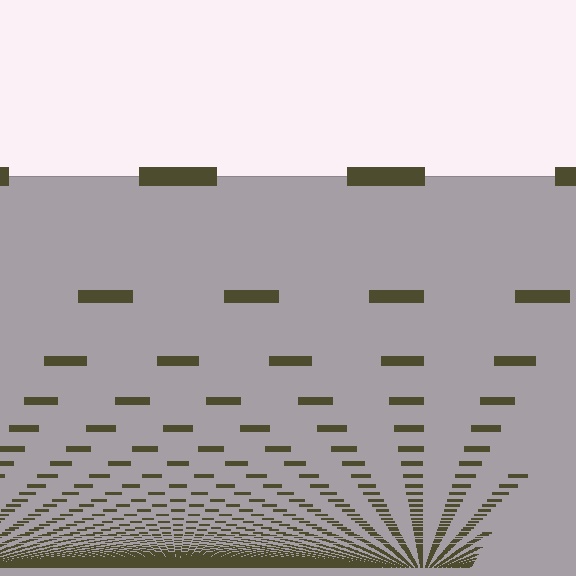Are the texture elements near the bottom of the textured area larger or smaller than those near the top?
Smaller. The gradient is inverted — elements near the bottom are smaller and denser.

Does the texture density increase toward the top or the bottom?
Density increases toward the bottom.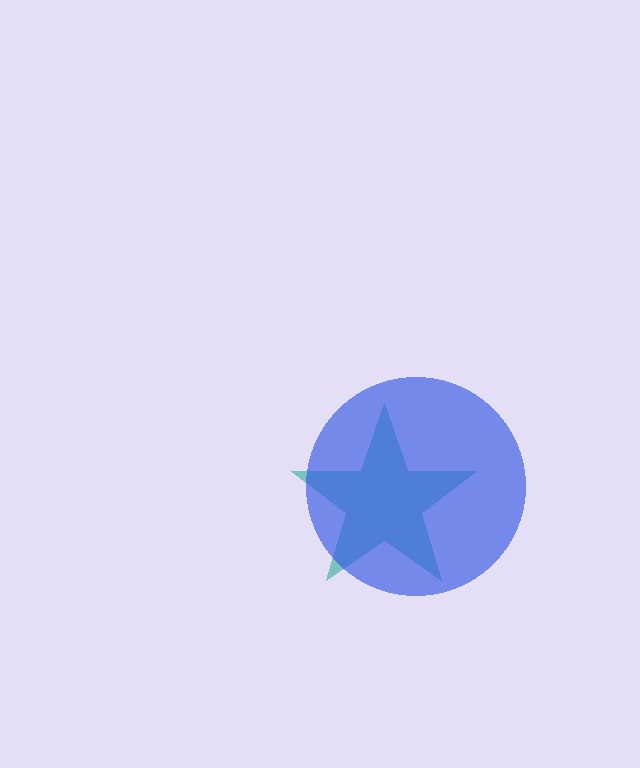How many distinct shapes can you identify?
There are 2 distinct shapes: a teal star, a blue circle.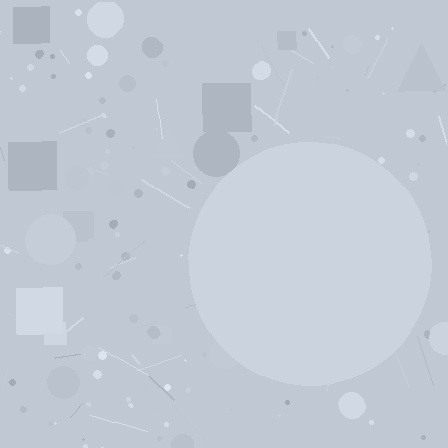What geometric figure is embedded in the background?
A circle is embedded in the background.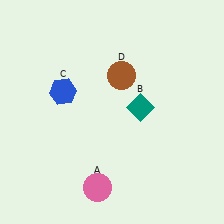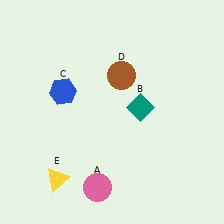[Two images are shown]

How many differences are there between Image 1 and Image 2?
There is 1 difference between the two images.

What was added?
A yellow triangle (E) was added in Image 2.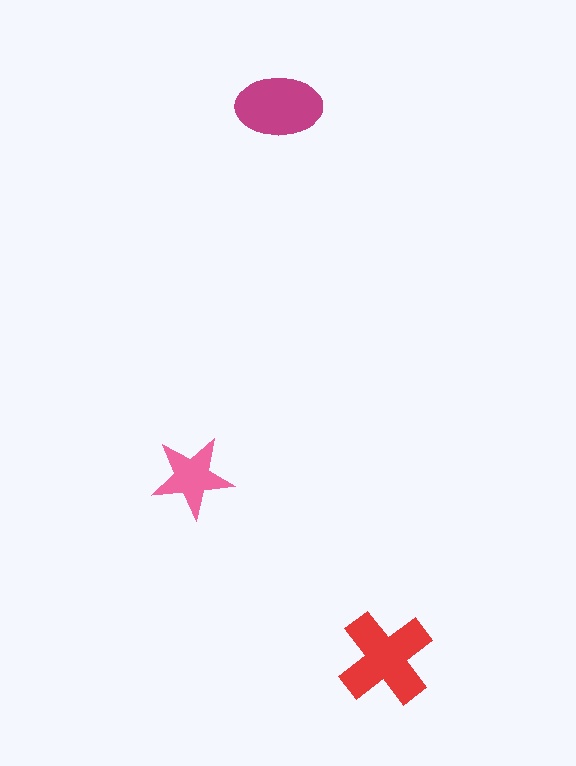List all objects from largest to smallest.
The red cross, the magenta ellipse, the pink star.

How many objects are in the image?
There are 3 objects in the image.